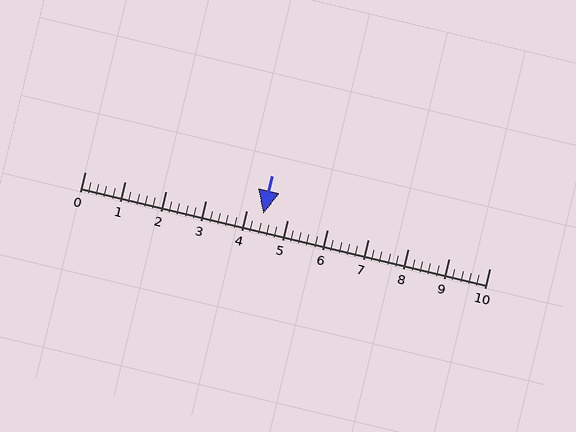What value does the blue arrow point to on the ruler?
The blue arrow points to approximately 4.4.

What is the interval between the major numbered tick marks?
The major tick marks are spaced 1 units apart.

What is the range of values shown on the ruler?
The ruler shows values from 0 to 10.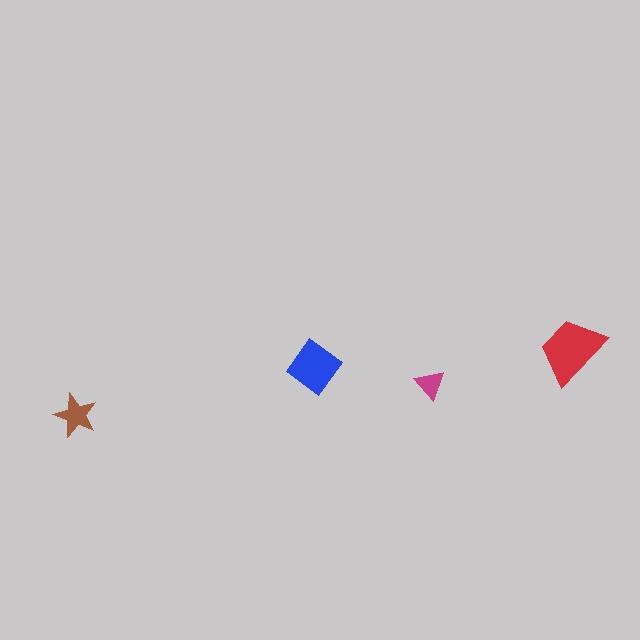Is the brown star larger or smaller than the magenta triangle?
Larger.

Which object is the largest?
The red trapezoid.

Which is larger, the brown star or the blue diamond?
The blue diamond.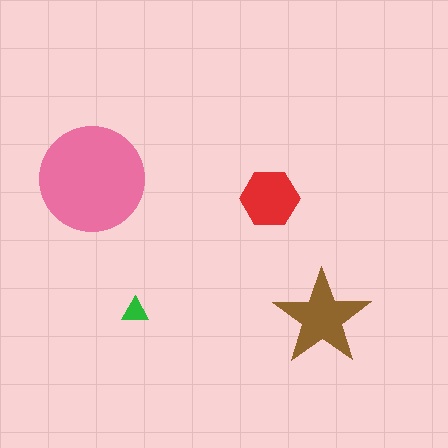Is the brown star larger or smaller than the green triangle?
Larger.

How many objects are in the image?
There are 4 objects in the image.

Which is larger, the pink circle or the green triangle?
The pink circle.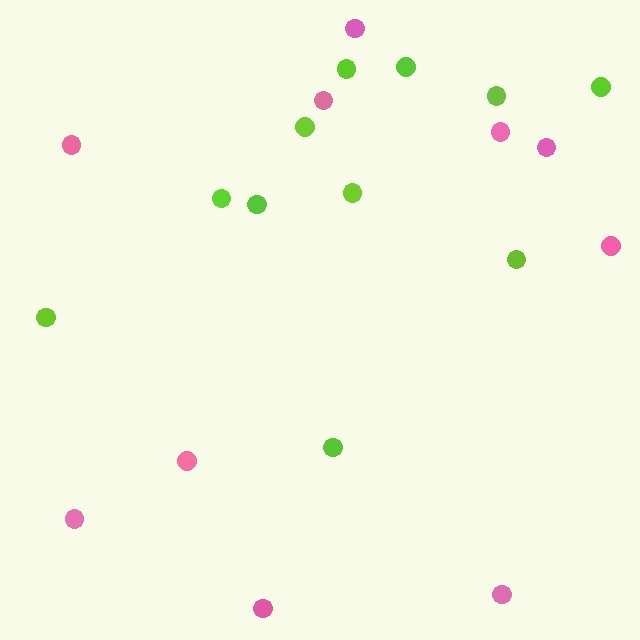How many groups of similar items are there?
There are 2 groups: one group of lime circles (11) and one group of pink circles (10).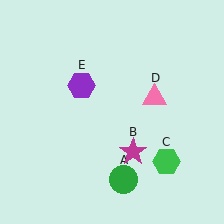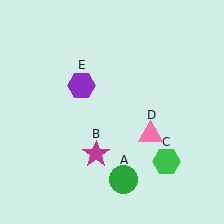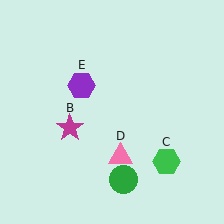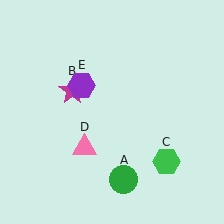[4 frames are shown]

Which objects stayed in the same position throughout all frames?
Green circle (object A) and green hexagon (object C) and purple hexagon (object E) remained stationary.